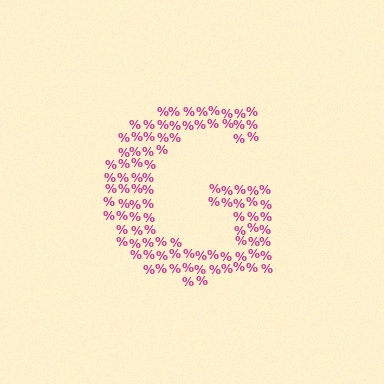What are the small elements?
The small elements are percent signs.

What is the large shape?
The large shape is the letter G.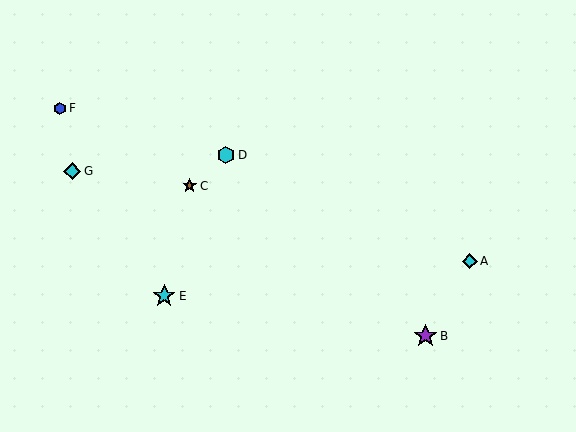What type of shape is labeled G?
Shape G is a cyan diamond.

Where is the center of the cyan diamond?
The center of the cyan diamond is at (72, 171).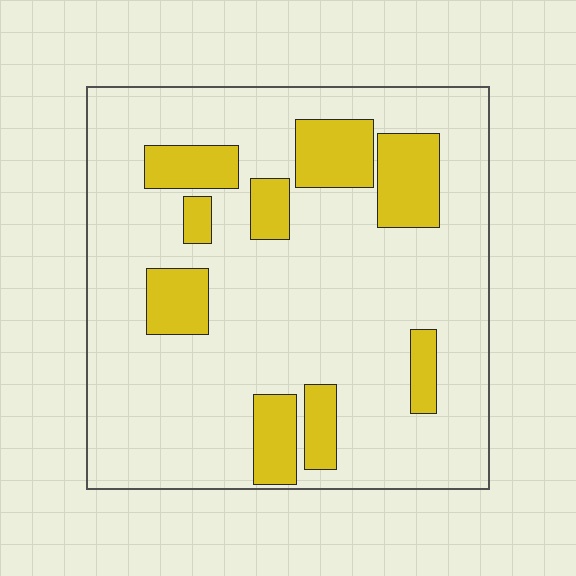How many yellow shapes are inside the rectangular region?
9.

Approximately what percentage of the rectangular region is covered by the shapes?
Approximately 20%.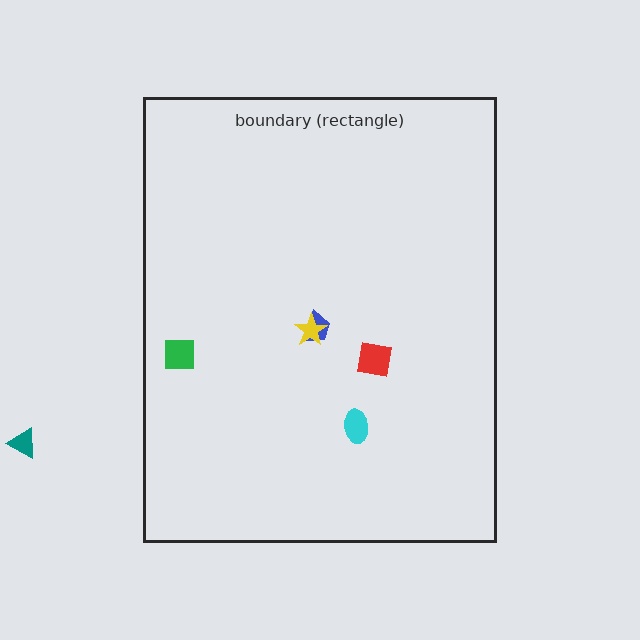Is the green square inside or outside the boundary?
Inside.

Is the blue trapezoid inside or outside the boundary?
Inside.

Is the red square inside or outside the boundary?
Inside.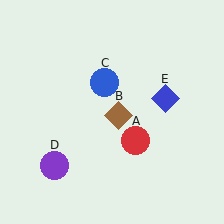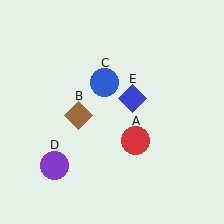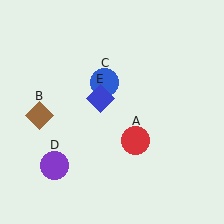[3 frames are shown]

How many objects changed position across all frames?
2 objects changed position: brown diamond (object B), blue diamond (object E).